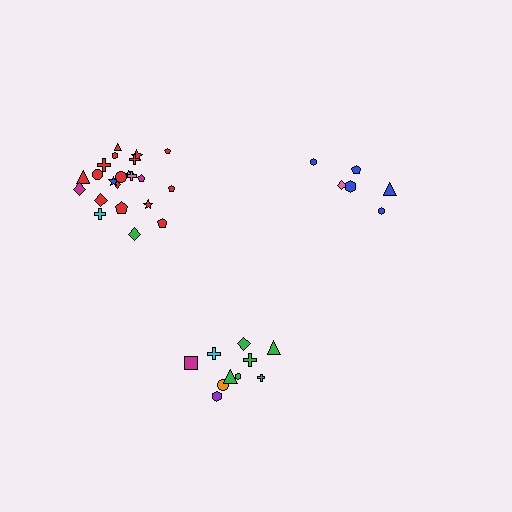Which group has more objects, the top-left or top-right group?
The top-left group.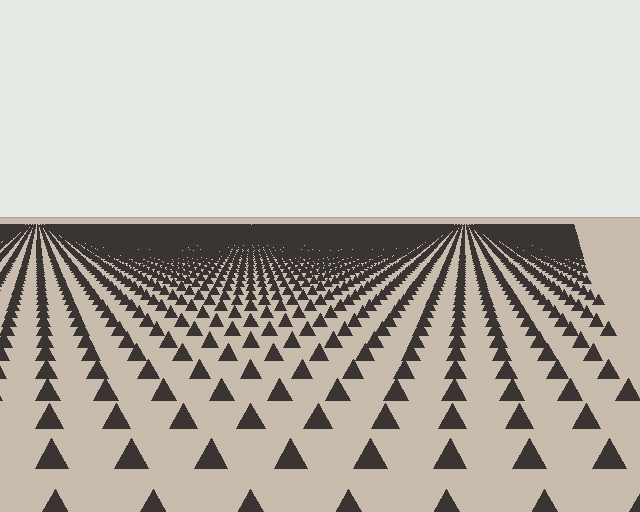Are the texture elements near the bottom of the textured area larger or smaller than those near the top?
Larger. Near the bottom, elements are closer to the viewer and appear at a bigger on-screen size.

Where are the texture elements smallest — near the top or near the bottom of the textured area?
Near the top.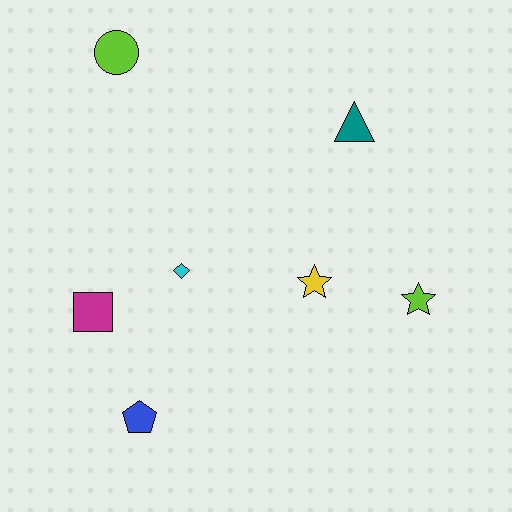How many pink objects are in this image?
There are no pink objects.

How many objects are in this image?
There are 7 objects.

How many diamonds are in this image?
There is 1 diamond.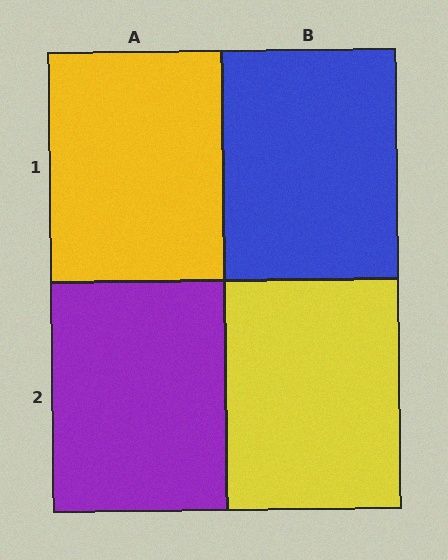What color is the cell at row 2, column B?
Yellow.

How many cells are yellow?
2 cells are yellow.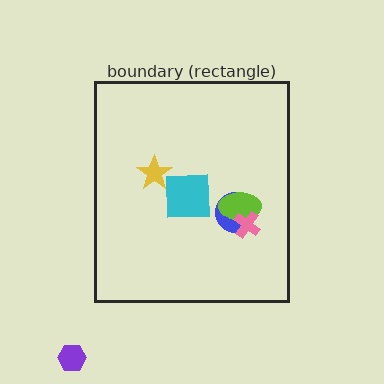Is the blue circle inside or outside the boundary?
Inside.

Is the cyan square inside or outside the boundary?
Inside.